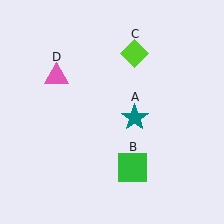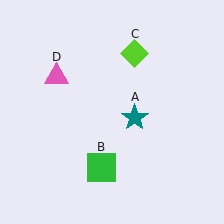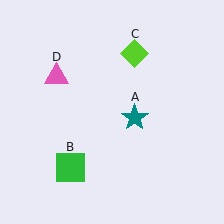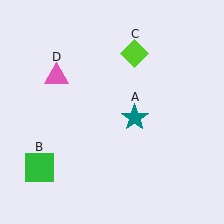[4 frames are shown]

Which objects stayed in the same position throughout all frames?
Teal star (object A) and lime diamond (object C) and pink triangle (object D) remained stationary.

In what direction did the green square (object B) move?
The green square (object B) moved left.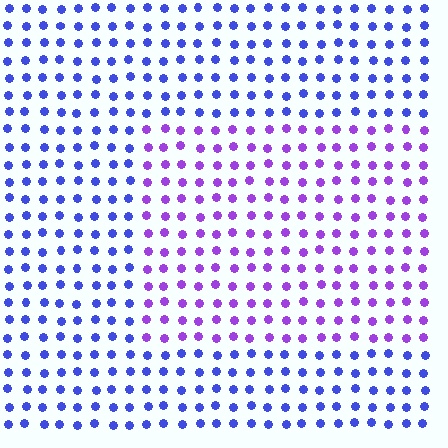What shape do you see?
I see a rectangle.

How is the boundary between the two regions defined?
The boundary is defined purely by a slight shift in hue (about 40 degrees). Spacing, size, and orientation are identical on both sides.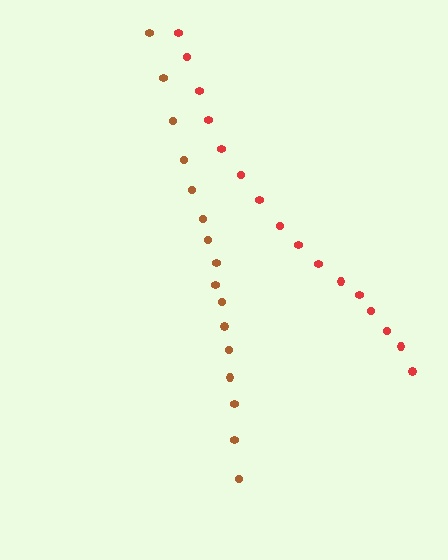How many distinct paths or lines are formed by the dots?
There are 2 distinct paths.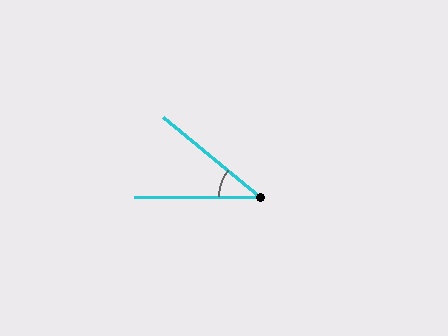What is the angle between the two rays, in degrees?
Approximately 39 degrees.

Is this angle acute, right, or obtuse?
It is acute.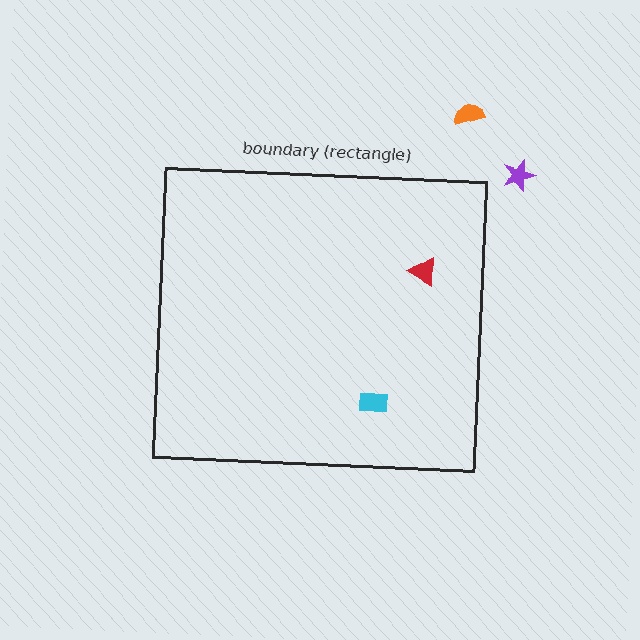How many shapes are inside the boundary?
2 inside, 2 outside.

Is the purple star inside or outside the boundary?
Outside.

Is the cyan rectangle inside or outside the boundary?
Inside.